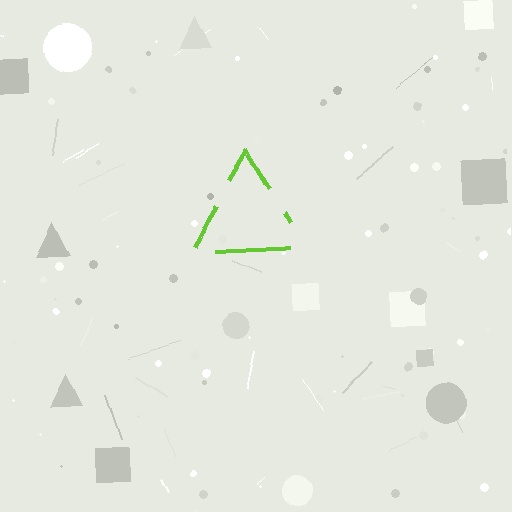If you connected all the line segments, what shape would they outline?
They would outline a triangle.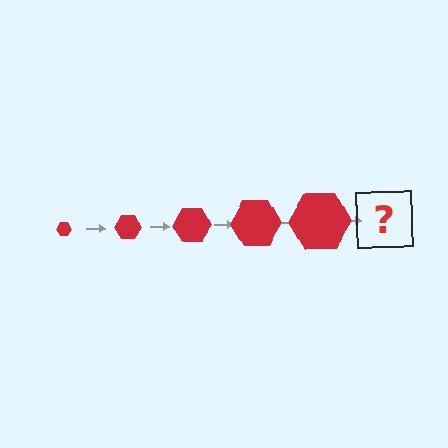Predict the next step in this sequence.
The next step is a red hexagon, larger than the previous one.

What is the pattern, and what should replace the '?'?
The pattern is that the hexagon gets progressively larger each step. The '?' should be a red hexagon, larger than the previous one.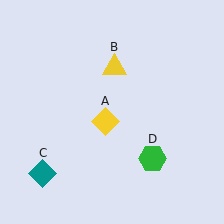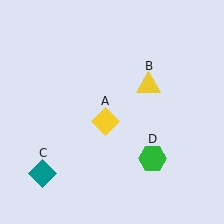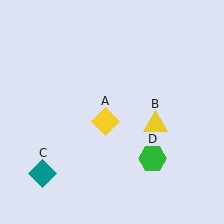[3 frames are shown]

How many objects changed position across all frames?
1 object changed position: yellow triangle (object B).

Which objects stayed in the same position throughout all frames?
Yellow diamond (object A) and teal diamond (object C) and green hexagon (object D) remained stationary.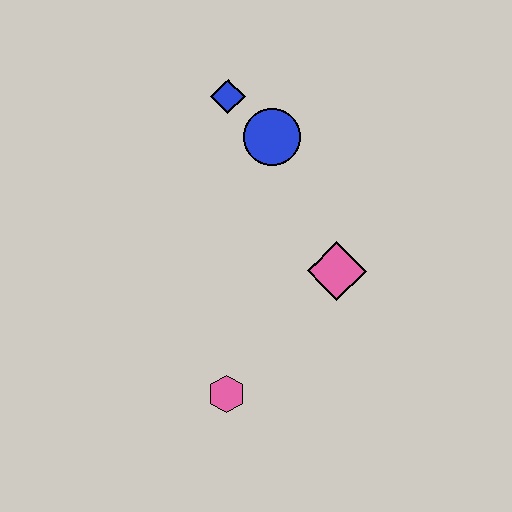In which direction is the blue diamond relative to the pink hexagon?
The blue diamond is above the pink hexagon.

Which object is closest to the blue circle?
The blue diamond is closest to the blue circle.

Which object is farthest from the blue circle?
The pink hexagon is farthest from the blue circle.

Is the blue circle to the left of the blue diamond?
No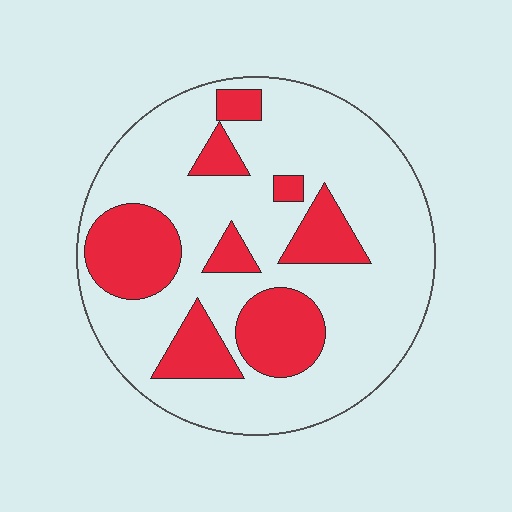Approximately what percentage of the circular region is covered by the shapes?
Approximately 25%.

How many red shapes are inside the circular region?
8.